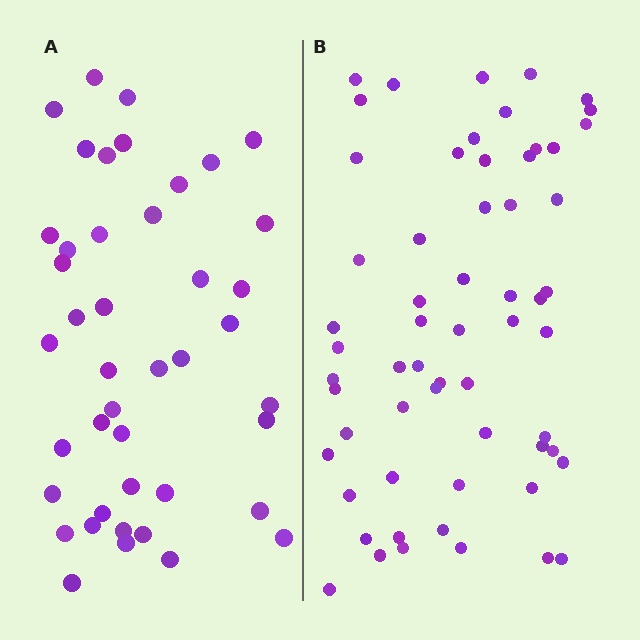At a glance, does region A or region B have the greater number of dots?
Region B (the right region) has more dots.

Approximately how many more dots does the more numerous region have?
Region B has approximately 15 more dots than region A.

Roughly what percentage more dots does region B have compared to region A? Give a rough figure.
About 40% more.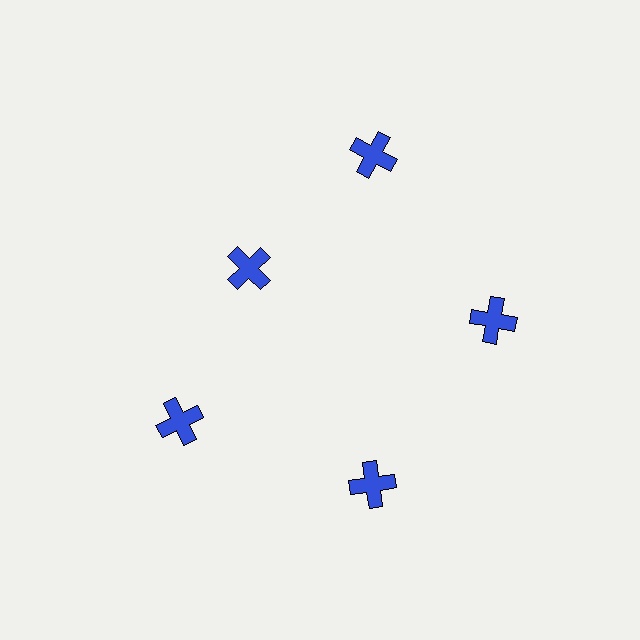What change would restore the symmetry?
The symmetry would be restored by moving it outward, back onto the ring so that all 5 crosses sit at equal angles and equal distance from the center.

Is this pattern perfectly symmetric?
No. The 5 blue crosses are arranged in a ring, but one element near the 10 o'clock position is pulled inward toward the center, breaking the 5-fold rotational symmetry.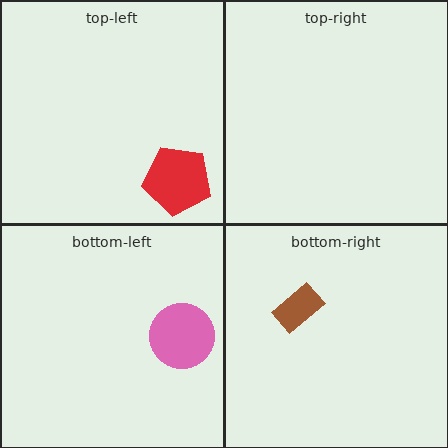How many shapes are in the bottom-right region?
1.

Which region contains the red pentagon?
The top-left region.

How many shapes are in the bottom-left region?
1.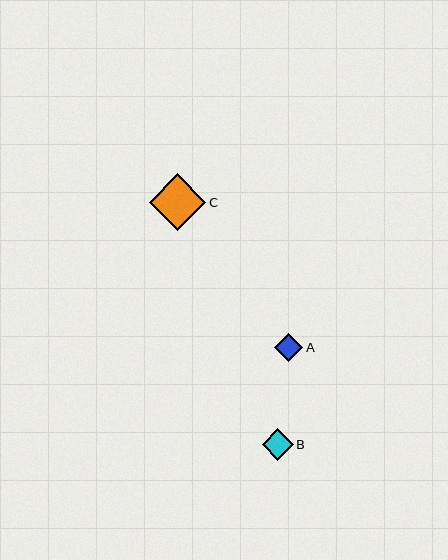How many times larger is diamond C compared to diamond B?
Diamond C is approximately 1.8 times the size of diamond B.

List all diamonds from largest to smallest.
From largest to smallest: C, B, A.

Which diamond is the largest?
Diamond C is the largest with a size of approximately 56 pixels.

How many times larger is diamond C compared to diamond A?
Diamond C is approximately 2.0 times the size of diamond A.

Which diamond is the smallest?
Diamond A is the smallest with a size of approximately 29 pixels.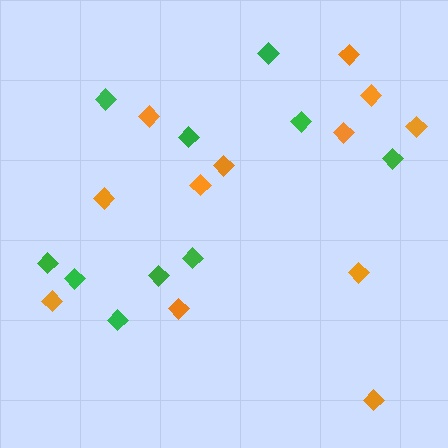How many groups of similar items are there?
There are 2 groups: one group of orange diamonds (12) and one group of green diamonds (10).